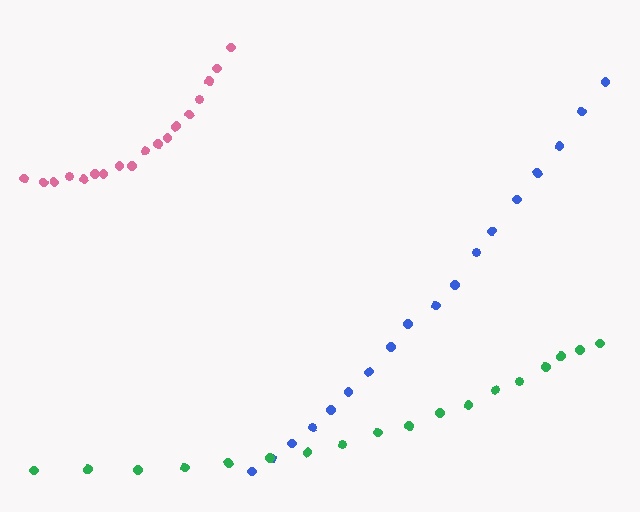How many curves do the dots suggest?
There are 3 distinct paths.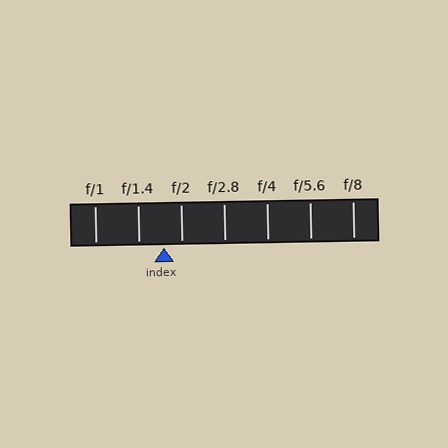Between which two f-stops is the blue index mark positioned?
The index mark is between f/1.4 and f/2.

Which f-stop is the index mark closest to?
The index mark is closest to f/2.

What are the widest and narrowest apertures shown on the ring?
The widest aperture shown is f/1 and the narrowest is f/8.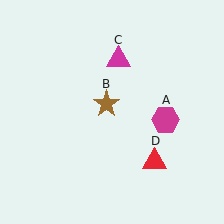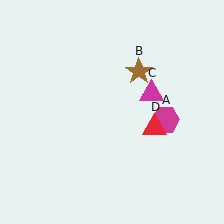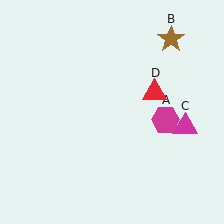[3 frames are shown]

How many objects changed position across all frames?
3 objects changed position: brown star (object B), magenta triangle (object C), red triangle (object D).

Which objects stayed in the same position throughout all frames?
Magenta hexagon (object A) remained stationary.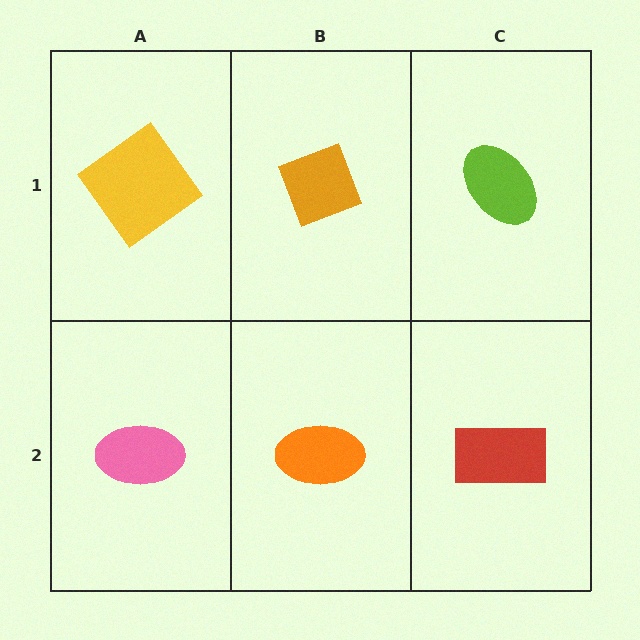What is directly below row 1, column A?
A pink ellipse.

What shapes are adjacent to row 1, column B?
An orange ellipse (row 2, column B), a yellow diamond (row 1, column A), a lime ellipse (row 1, column C).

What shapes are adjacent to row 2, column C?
A lime ellipse (row 1, column C), an orange ellipse (row 2, column B).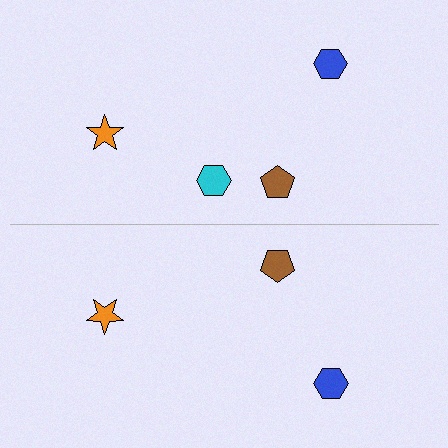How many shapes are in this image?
There are 7 shapes in this image.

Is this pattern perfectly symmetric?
No, the pattern is not perfectly symmetric. A cyan hexagon is missing from the bottom side.